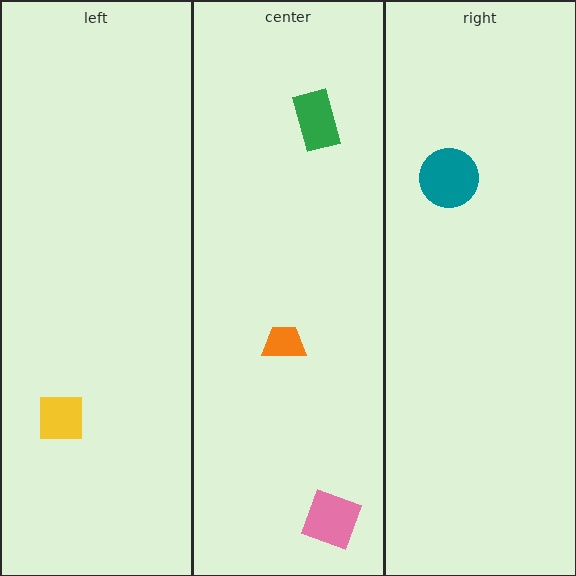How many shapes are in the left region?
1.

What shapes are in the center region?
The green rectangle, the pink diamond, the orange trapezoid.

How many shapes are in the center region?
3.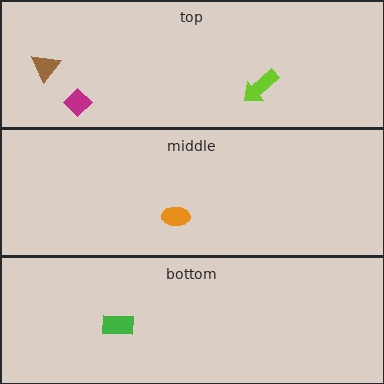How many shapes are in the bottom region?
1.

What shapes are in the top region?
The magenta diamond, the lime arrow, the brown triangle.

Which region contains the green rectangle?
The bottom region.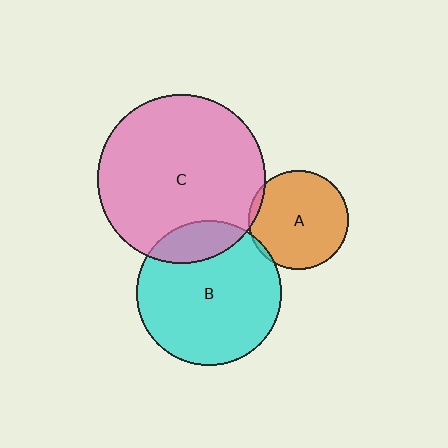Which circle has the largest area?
Circle C (pink).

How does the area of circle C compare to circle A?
Approximately 2.9 times.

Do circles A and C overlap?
Yes.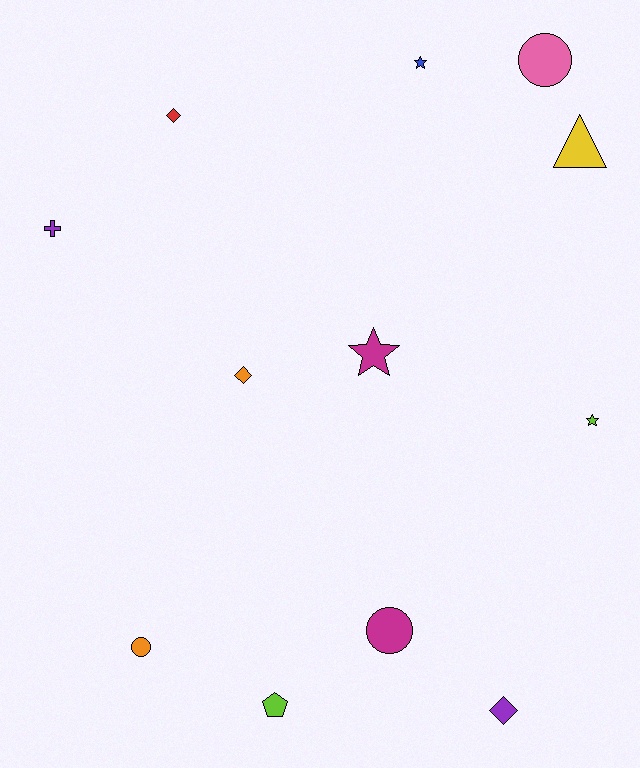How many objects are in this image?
There are 12 objects.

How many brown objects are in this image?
There are no brown objects.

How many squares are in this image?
There are no squares.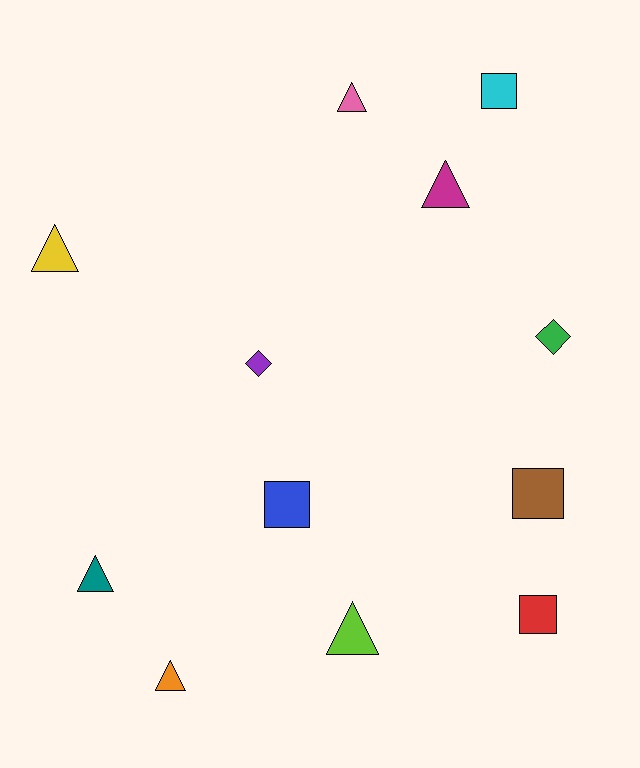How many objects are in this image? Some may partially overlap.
There are 12 objects.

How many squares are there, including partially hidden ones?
There are 4 squares.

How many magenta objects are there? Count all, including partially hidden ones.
There is 1 magenta object.